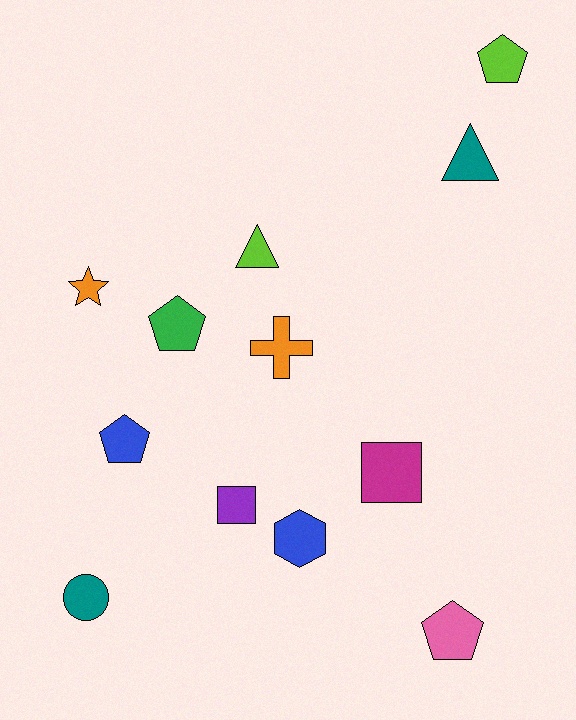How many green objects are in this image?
There is 1 green object.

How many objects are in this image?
There are 12 objects.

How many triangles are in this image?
There are 2 triangles.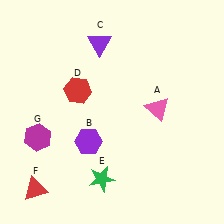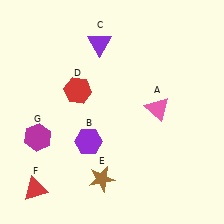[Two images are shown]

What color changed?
The star (E) changed from green in Image 1 to brown in Image 2.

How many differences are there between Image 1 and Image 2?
There is 1 difference between the two images.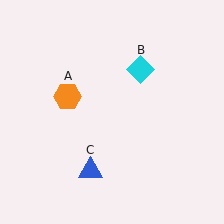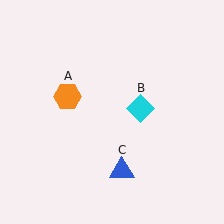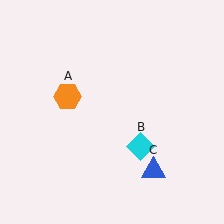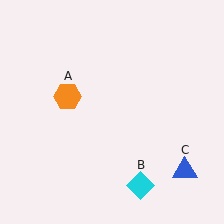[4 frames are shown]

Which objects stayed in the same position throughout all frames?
Orange hexagon (object A) remained stationary.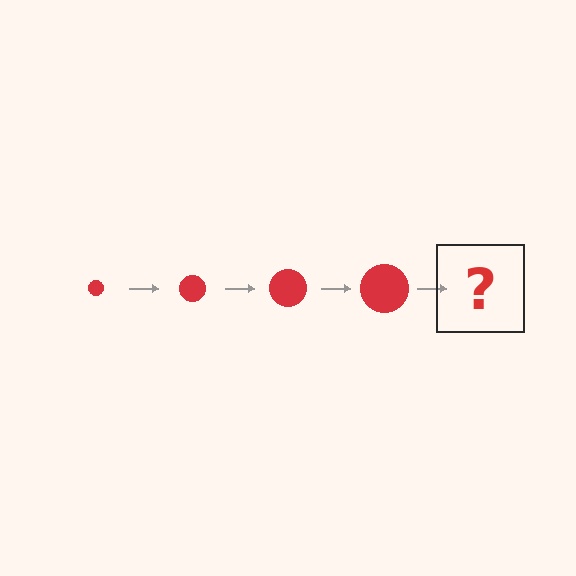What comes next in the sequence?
The next element should be a red circle, larger than the previous one.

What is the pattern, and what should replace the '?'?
The pattern is that the circle gets progressively larger each step. The '?' should be a red circle, larger than the previous one.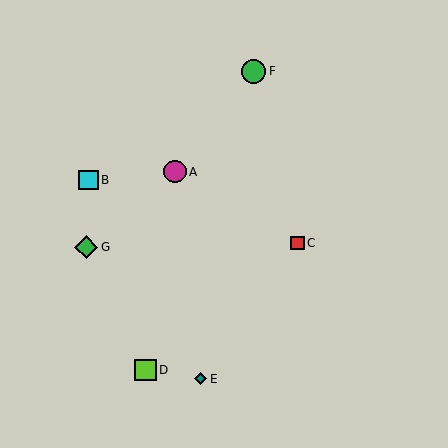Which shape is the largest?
The green circle (labeled F) is the largest.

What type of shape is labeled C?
Shape C is a red square.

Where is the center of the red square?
The center of the red square is at (297, 243).